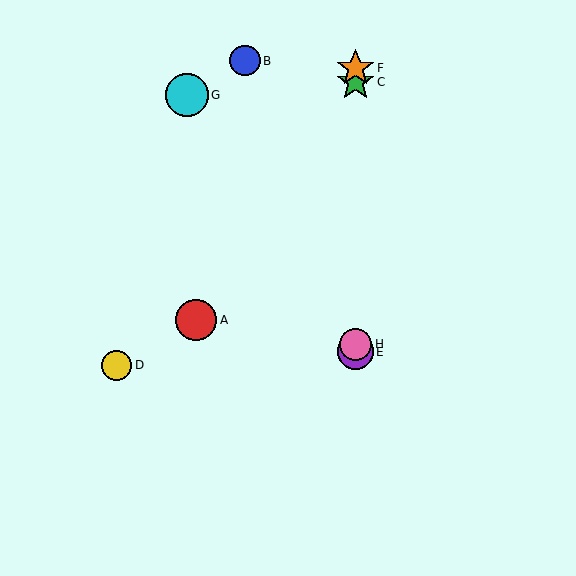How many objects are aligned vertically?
4 objects (C, E, F, H) are aligned vertically.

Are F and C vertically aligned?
Yes, both are at x≈356.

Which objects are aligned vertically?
Objects C, E, F, H are aligned vertically.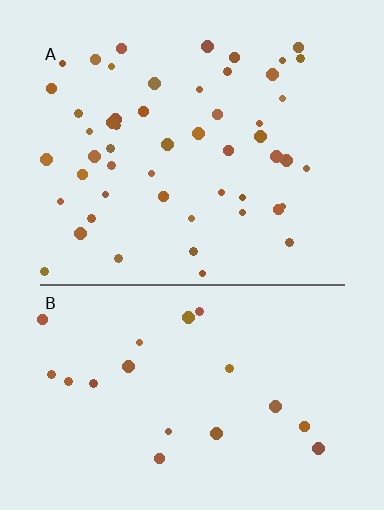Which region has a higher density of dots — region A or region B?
A (the top).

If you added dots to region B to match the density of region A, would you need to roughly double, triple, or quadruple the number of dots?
Approximately triple.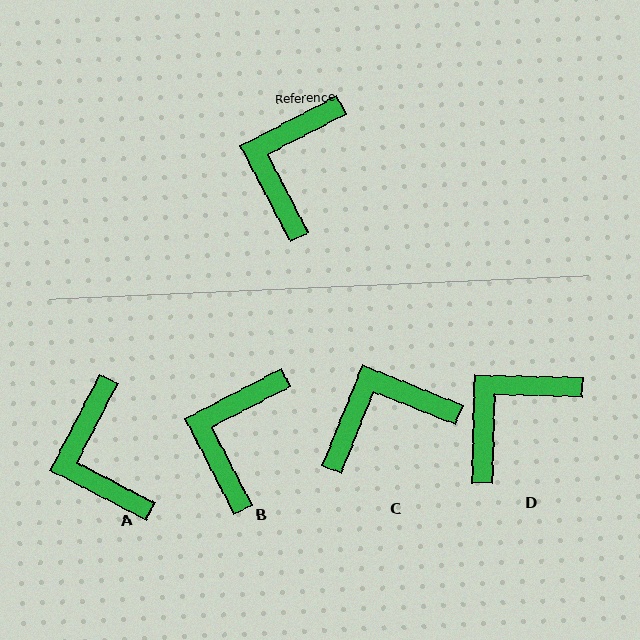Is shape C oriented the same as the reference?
No, it is off by about 49 degrees.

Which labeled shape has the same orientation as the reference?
B.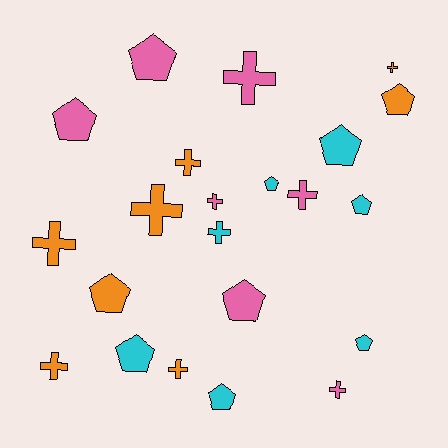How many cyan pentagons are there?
There are 6 cyan pentagons.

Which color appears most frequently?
Orange, with 8 objects.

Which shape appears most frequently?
Pentagon, with 11 objects.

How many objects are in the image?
There are 22 objects.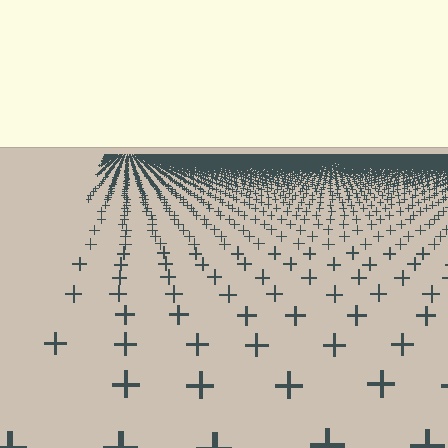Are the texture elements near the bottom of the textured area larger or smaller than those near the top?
Larger. Near the bottom, elements are closer to the viewer and appear at a bigger on-screen size.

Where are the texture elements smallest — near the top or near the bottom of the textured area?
Near the top.